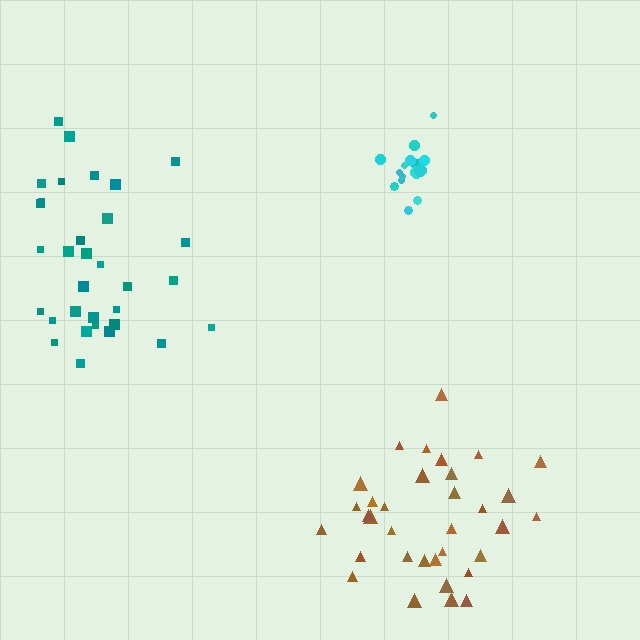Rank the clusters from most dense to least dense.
cyan, teal, brown.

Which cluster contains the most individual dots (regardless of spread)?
Brown (34).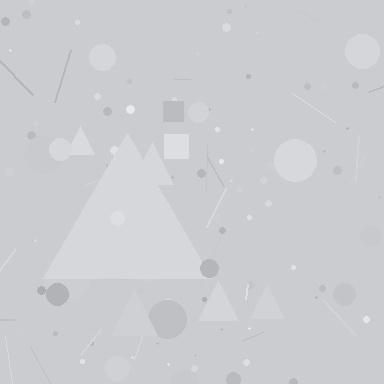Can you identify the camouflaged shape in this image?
The camouflaged shape is a triangle.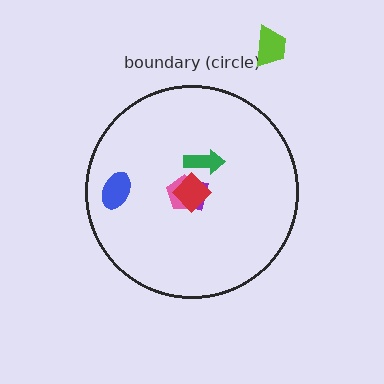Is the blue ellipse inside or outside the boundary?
Inside.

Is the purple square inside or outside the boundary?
Inside.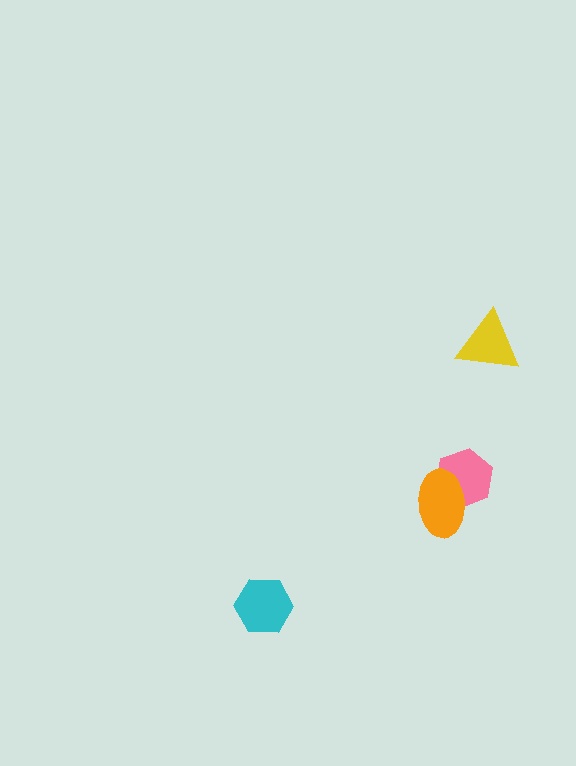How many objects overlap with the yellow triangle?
0 objects overlap with the yellow triangle.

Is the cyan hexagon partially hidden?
No, no other shape covers it.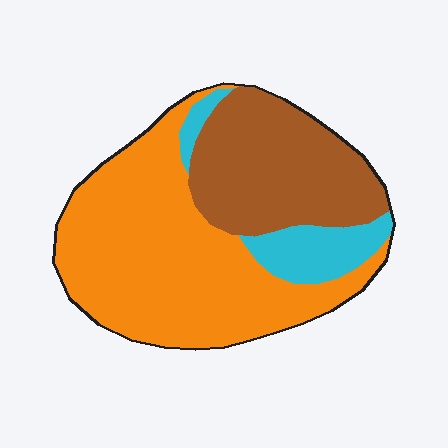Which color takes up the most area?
Orange, at roughly 55%.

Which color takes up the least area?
Cyan, at roughly 10%.